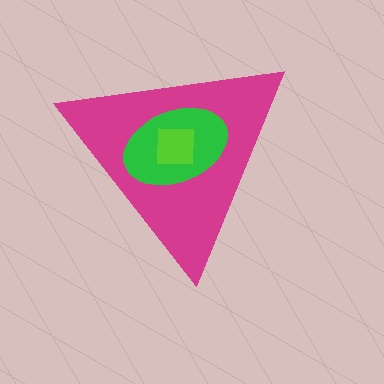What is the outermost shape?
The magenta triangle.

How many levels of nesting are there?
3.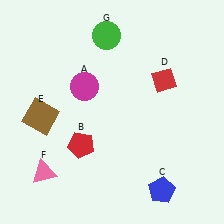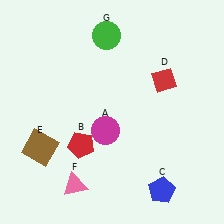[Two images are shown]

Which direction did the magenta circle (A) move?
The magenta circle (A) moved down.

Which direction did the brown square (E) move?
The brown square (E) moved down.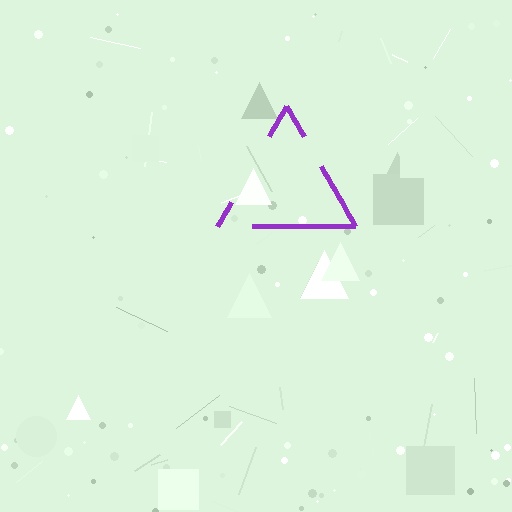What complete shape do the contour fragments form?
The contour fragments form a triangle.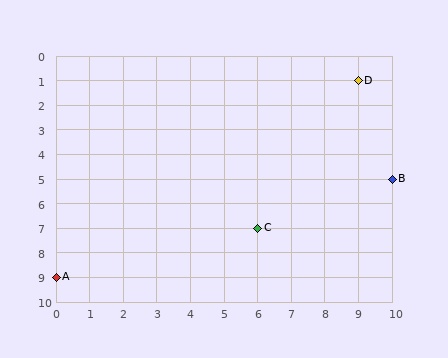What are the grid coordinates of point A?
Point A is at grid coordinates (0, 9).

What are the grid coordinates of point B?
Point B is at grid coordinates (10, 5).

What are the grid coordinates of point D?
Point D is at grid coordinates (9, 1).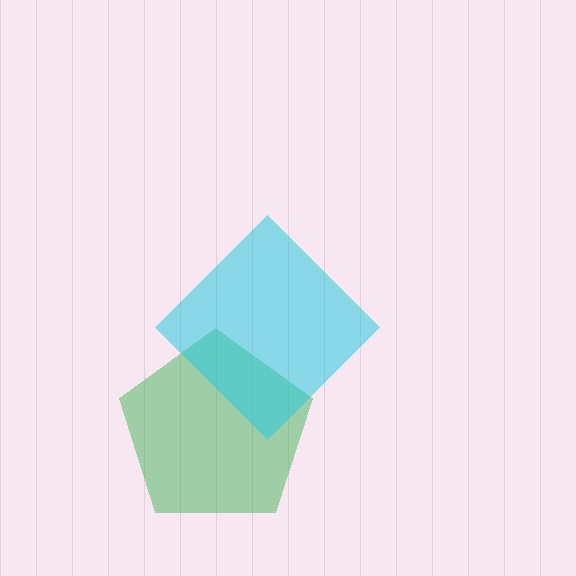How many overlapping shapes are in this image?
There are 2 overlapping shapes in the image.